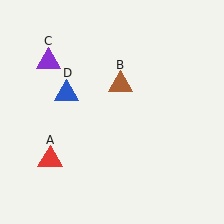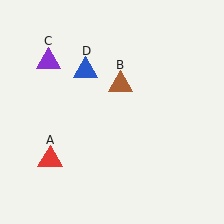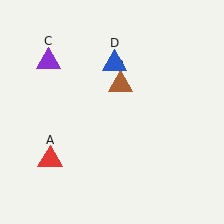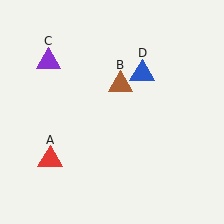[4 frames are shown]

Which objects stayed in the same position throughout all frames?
Red triangle (object A) and brown triangle (object B) and purple triangle (object C) remained stationary.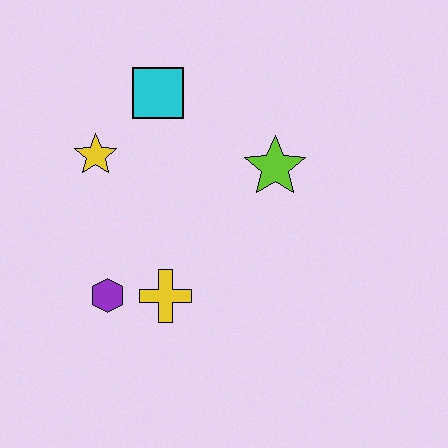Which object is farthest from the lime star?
The purple hexagon is farthest from the lime star.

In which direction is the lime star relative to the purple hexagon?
The lime star is to the right of the purple hexagon.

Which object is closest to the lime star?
The cyan square is closest to the lime star.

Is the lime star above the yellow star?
No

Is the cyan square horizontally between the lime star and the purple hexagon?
Yes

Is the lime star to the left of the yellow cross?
No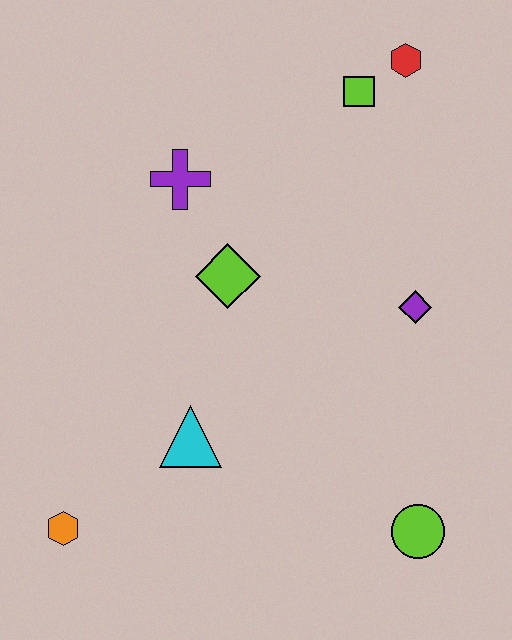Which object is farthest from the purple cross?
The lime circle is farthest from the purple cross.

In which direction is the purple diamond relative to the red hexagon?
The purple diamond is below the red hexagon.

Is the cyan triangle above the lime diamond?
No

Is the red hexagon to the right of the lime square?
Yes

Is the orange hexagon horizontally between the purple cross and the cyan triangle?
No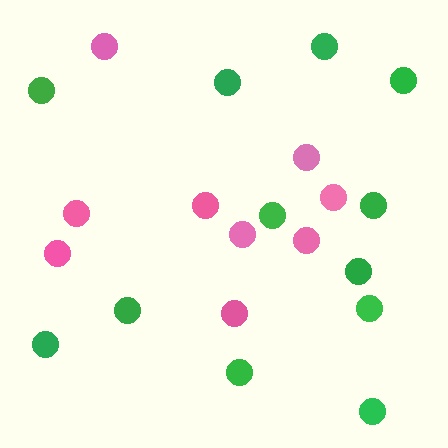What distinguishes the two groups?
There are 2 groups: one group of pink circles (9) and one group of green circles (12).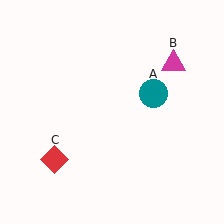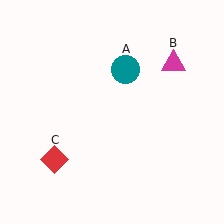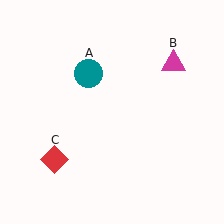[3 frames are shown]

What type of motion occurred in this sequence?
The teal circle (object A) rotated counterclockwise around the center of the scene.